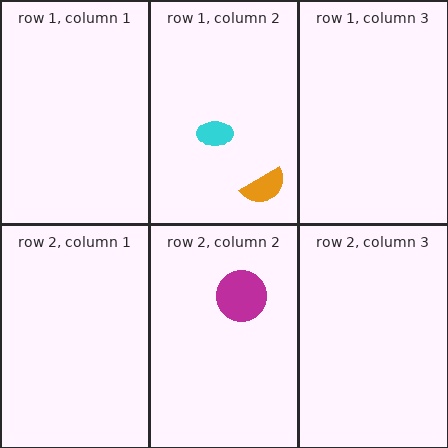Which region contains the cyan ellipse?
The row 1, column 2 region.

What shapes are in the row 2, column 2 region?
The magenta circle.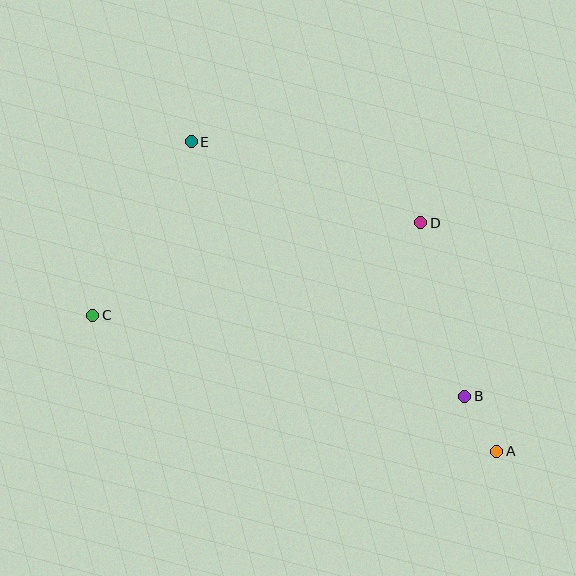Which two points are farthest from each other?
Points A and E are farthest from each other.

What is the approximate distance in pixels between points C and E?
The distance between C and E is approximately 199 pixels.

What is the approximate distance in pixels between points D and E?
The distance between D and E is approximately 243 pixels.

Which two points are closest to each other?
Points A and B are closest to each other.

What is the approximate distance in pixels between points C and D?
The distance between C and D is approximately 340 pixels.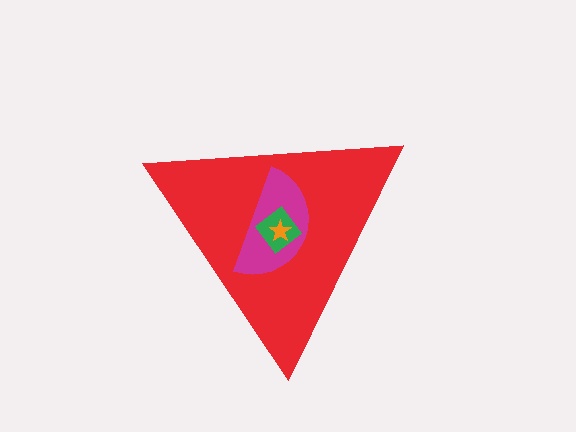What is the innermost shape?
The orange star.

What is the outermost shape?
The red triangle.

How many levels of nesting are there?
4.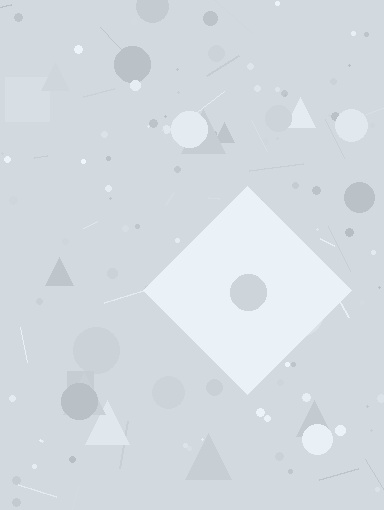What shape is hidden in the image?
A diamond is hidden in the image.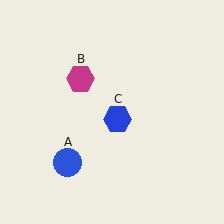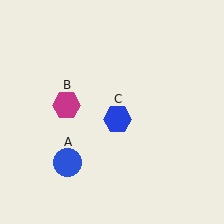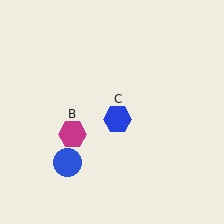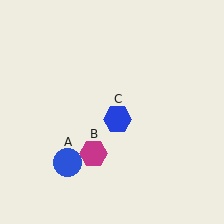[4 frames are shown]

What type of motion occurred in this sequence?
The magenta hexagon (object B) rotated counterclockwise around the center of the scene.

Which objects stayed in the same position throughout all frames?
Blue circle (object A) and blue hexagon (object C) remained stationary.